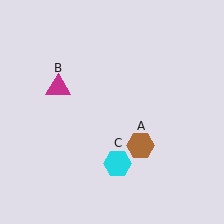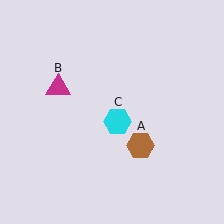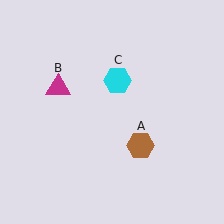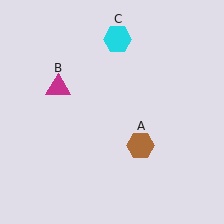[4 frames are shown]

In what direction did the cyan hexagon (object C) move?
The cyan hexagon (object C) moved up.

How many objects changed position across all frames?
1 object changed position: cyan hexagon (object C).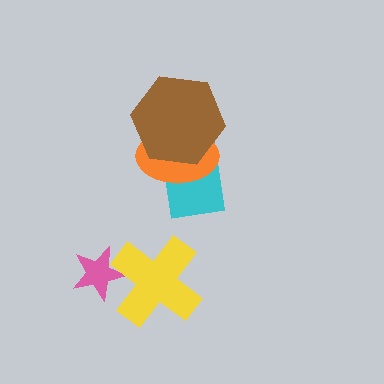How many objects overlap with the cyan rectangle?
2 objects overlap with the cyan rectangle.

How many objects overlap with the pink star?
1 object overlaps with the pink star.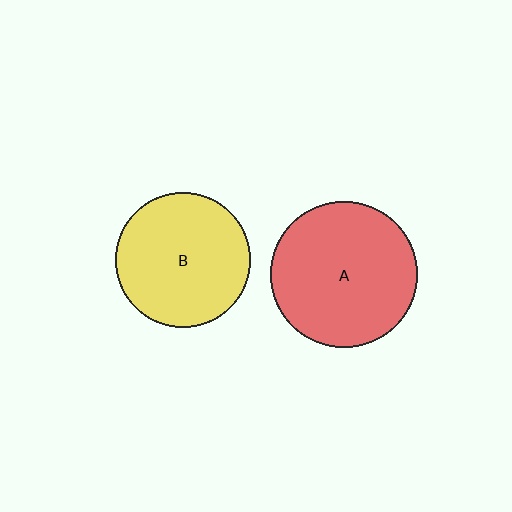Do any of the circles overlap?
No, none of the circles overlap.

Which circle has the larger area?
Circle A (red).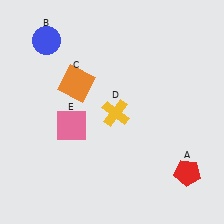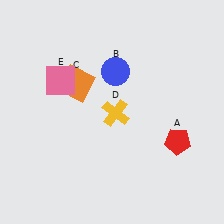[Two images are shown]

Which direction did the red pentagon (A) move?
The red pentagon (A) moved up.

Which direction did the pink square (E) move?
The pink square (E) moved up.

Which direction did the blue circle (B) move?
The blue circle (B) moved right.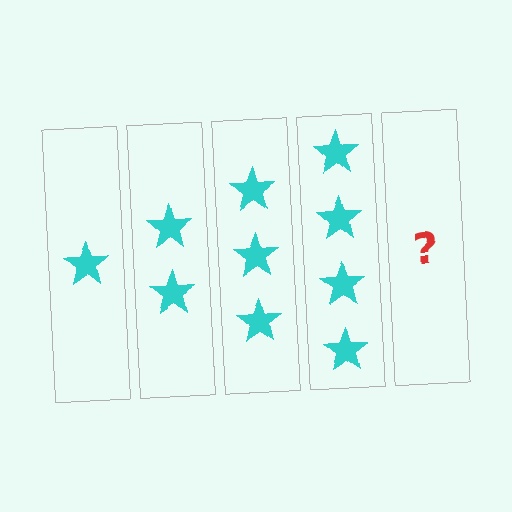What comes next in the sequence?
The next element should be 5 stars.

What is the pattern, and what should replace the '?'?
The pattern is that each step adds one more star. The '?' should be 5 stars.